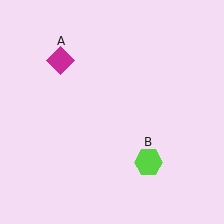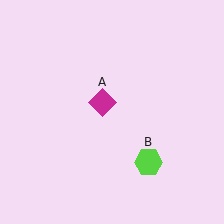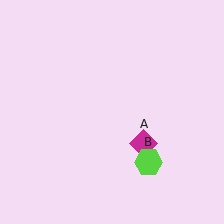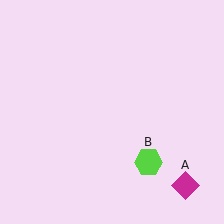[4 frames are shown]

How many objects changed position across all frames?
1 object changed position: magenta diamond (object A).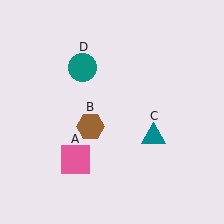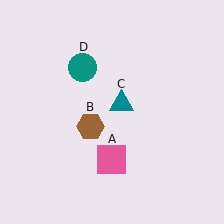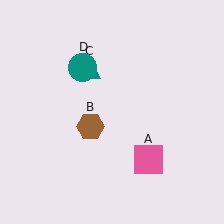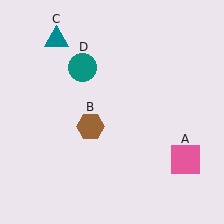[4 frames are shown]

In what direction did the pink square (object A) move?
The pink square (object A) moved right.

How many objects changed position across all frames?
2 objects changed position: pink square (object A), teal triangle (object C).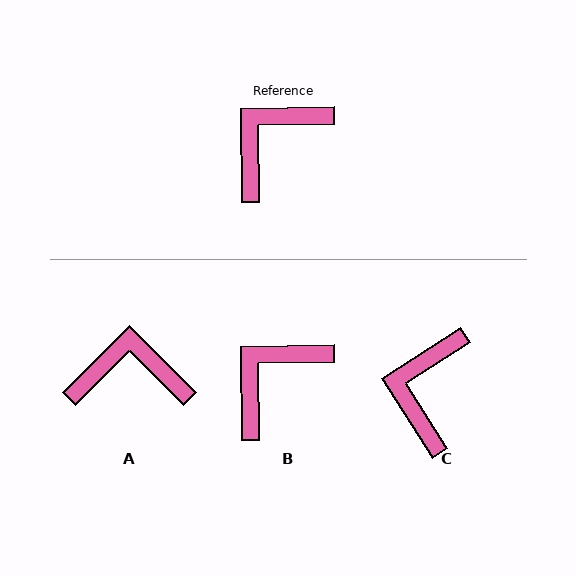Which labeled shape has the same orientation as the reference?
B.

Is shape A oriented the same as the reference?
No, it is off by about 46 degrees.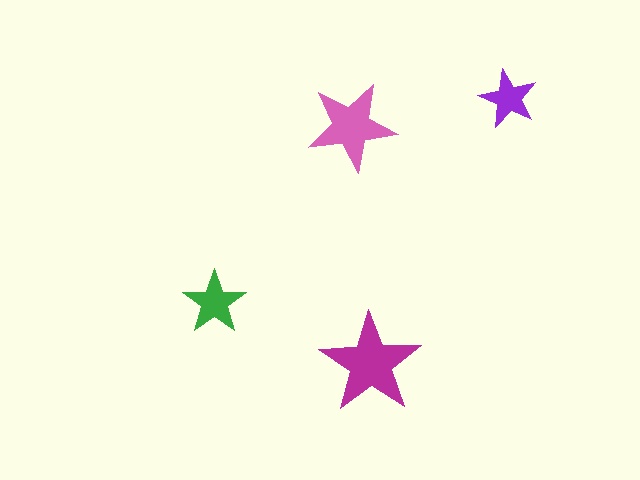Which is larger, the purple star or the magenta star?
The magenta one.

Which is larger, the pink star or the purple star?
The pink one.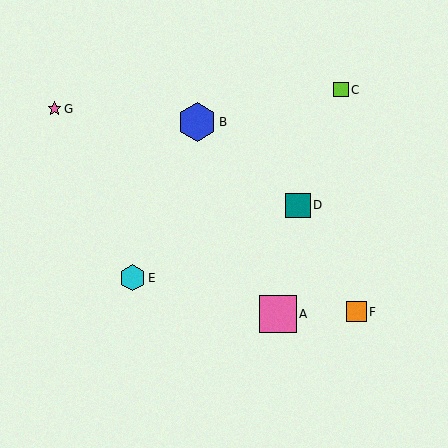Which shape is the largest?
The blue hexagon (labeled B) is the largest.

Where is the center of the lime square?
The center of the lime square is at (341, 90).